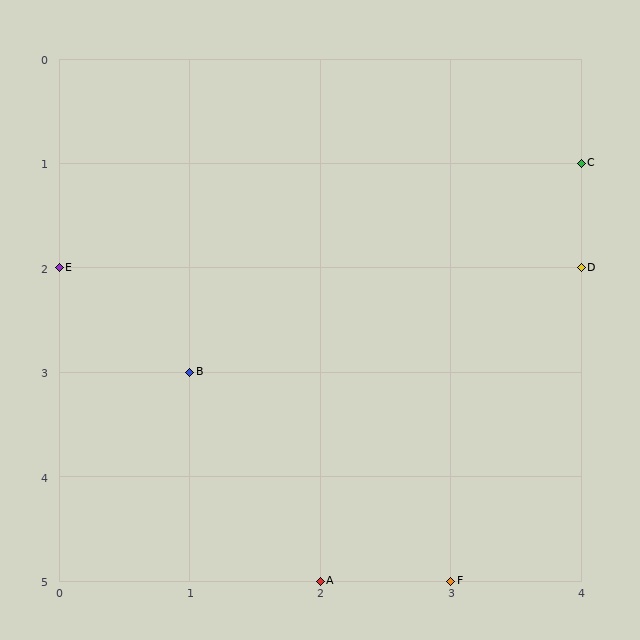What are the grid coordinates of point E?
Point E is at grid coordinates (0, 2).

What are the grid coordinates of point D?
Point D is at grid coordinates (4, 2).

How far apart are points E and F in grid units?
Points E and F are 3 columns and 3 rows apart (about 4.2 grid units diagonally).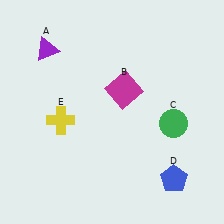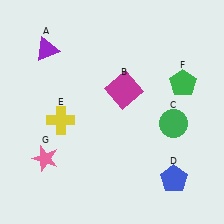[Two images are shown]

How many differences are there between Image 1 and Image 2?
There are 2 differences between the two images.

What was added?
A green pentagon (F), a pink star (G) were added in Image 2.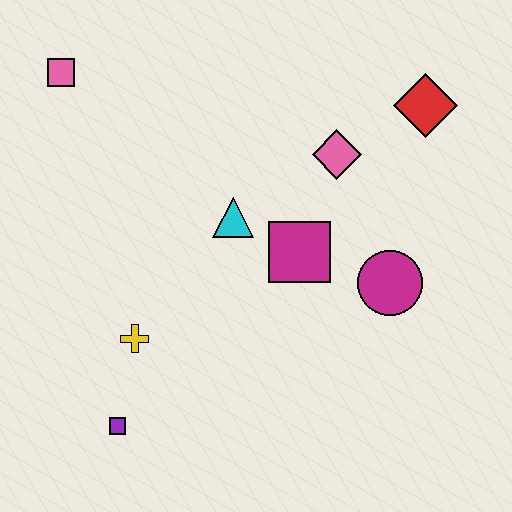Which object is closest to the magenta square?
The cyan triangle is closest to the magenta square.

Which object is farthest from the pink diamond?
The purple square is farthest from the pink diamond.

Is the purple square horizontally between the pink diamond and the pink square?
Yes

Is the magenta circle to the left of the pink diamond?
No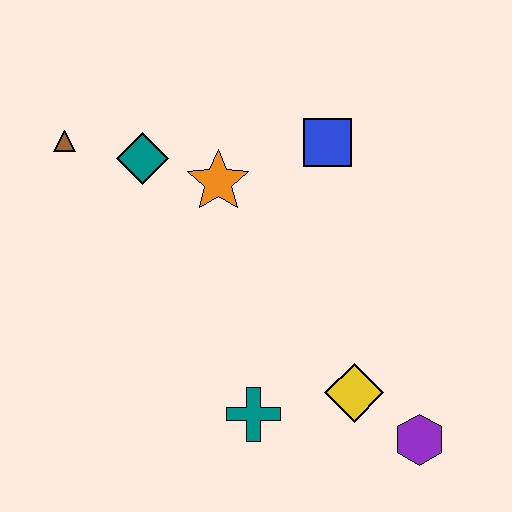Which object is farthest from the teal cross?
The brown triangle is farthest from the teal cross.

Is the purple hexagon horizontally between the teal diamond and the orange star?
No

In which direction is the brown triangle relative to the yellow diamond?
The brown triangle is to the left of the yellow diamond.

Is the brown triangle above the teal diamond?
Yes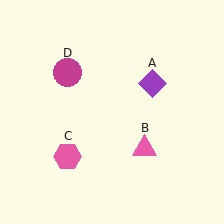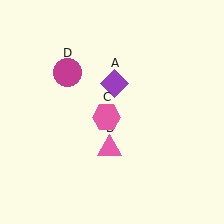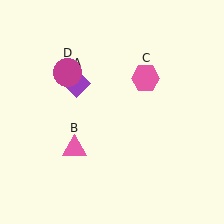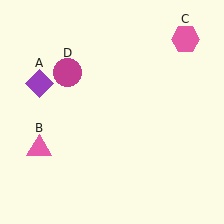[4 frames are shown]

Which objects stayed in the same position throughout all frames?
Magenta circle (object D) remained stationary.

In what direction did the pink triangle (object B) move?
The pink triangle (object B) moved left.